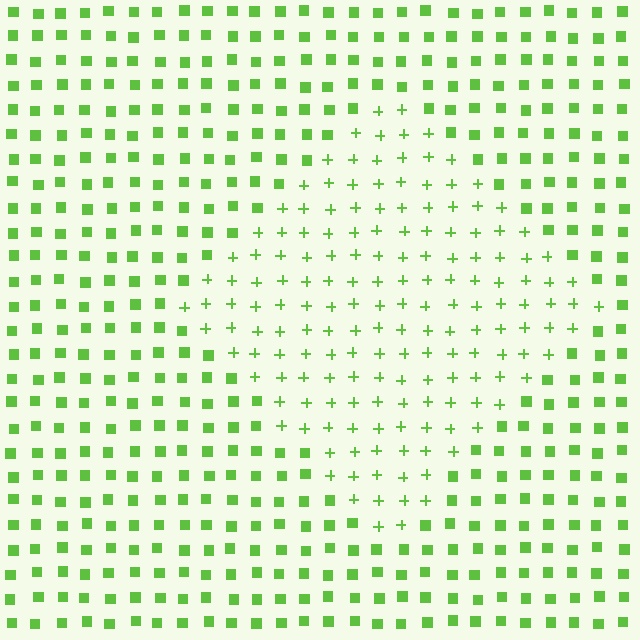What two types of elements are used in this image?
The image uses plus signs inside the diamond region and squares outside it.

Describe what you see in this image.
The image is filled with small lime elements arranged in a uniform grid. A diamond-shaped region contains plus signs, while the surrounding area contains squares. The boundary is defined purely by the change in element shape.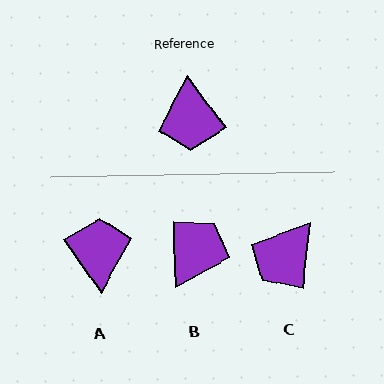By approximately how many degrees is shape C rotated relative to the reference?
Approximately 42 degrees clockwise.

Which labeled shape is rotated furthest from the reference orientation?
A, about 178 degrees away.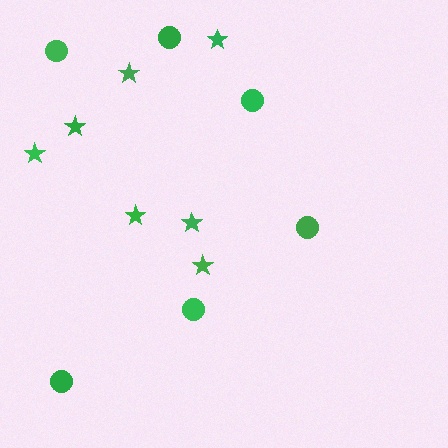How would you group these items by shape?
There are 2 groups: one group of circles (6) and one group of stars (7).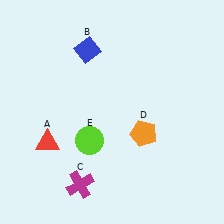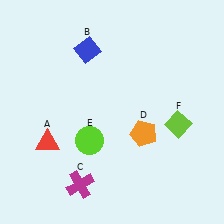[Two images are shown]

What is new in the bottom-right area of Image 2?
A lime diamond (F) was added in the bottom-right area of Image 2.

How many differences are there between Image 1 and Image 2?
There is 1 difference between the two images.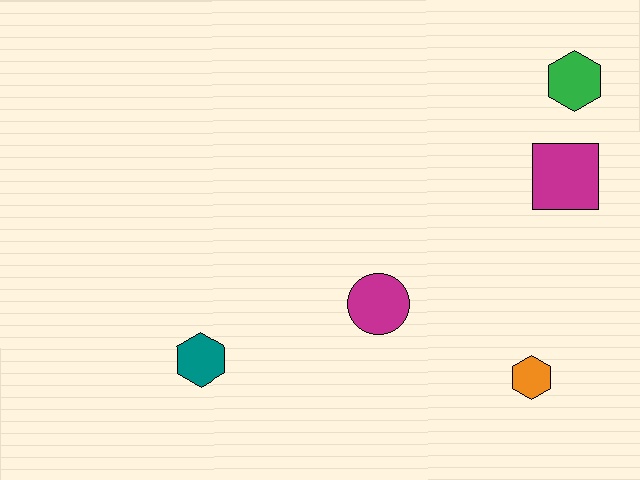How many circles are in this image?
There is 1 circle.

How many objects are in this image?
There are 5 objects.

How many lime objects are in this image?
There are no lime objects.